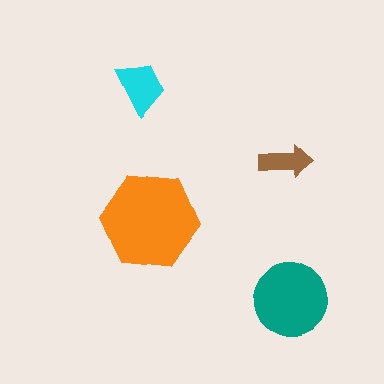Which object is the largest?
The orange hexagon.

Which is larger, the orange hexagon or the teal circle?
The orange hexagon.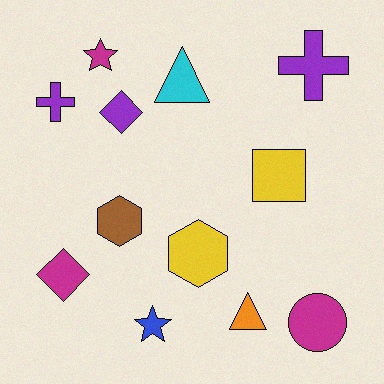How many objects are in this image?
There are 12 objects.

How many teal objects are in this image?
There are no teal objects.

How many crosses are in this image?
There are 2 crosses.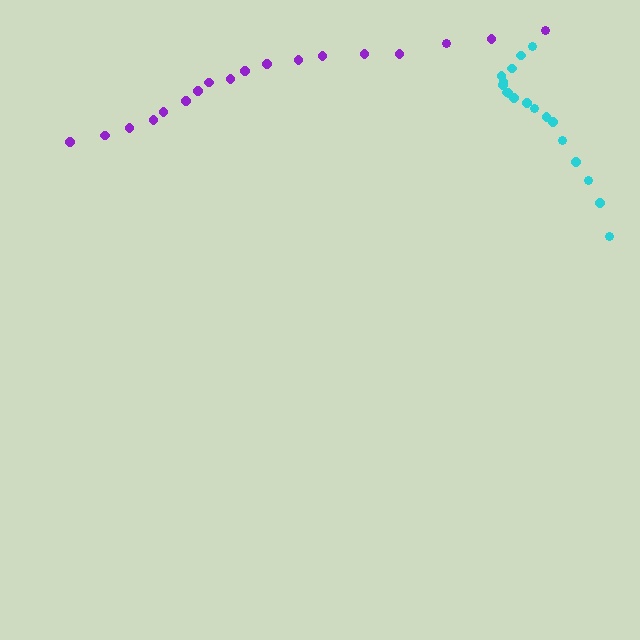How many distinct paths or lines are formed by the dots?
There are 2 distinct paths.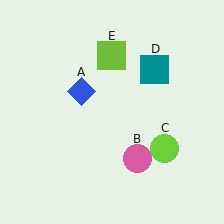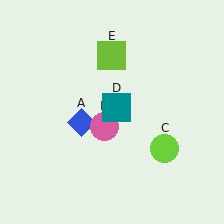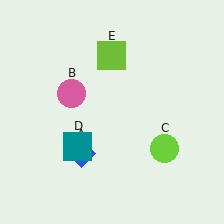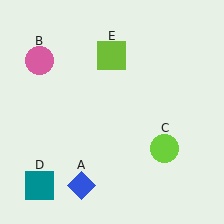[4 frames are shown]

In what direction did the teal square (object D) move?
The teal square (object D) moved down and to the left.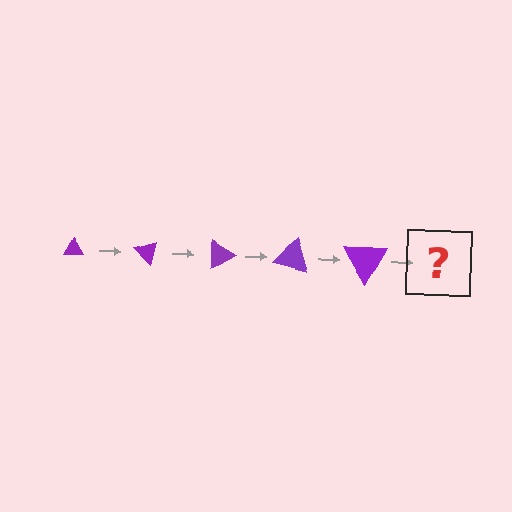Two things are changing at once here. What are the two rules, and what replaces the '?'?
The two rules are that the triangle grows larger each step and it rotates 45 degrees each step. The '?' should be a triangle, larger than the previous one and rotated 225 degrees from the start.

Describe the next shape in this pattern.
It should be a triangle, larger than the previous one and rotated 225 degrees from the start.